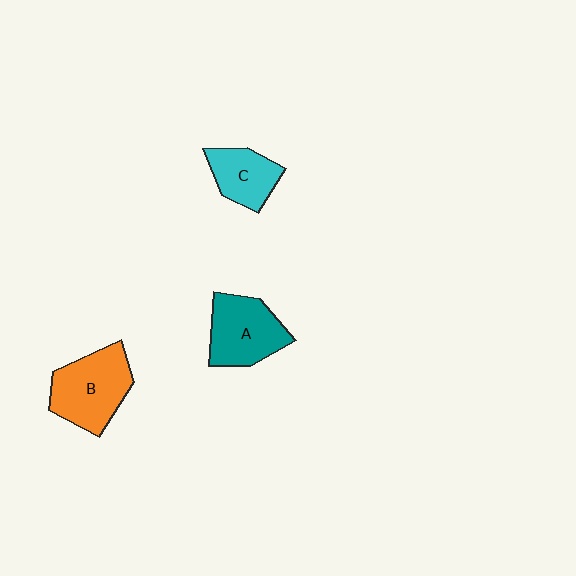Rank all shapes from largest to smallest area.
From largest to smallest: B (orange), A (teal), C (cyan).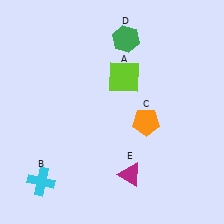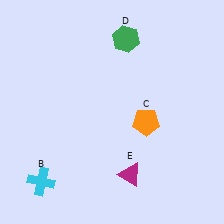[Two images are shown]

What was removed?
The lime square (A) was removed in Image 2.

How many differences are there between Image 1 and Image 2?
There is 1 difference between the two images.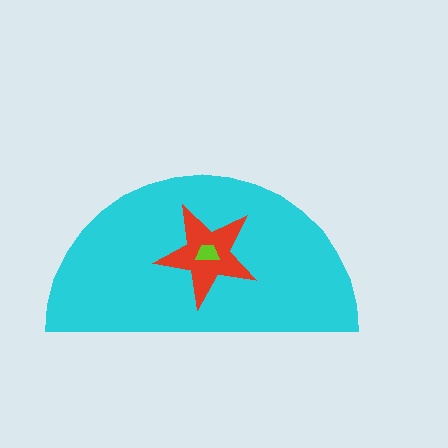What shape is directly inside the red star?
The lime trapezoid.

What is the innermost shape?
The lime trapezoid.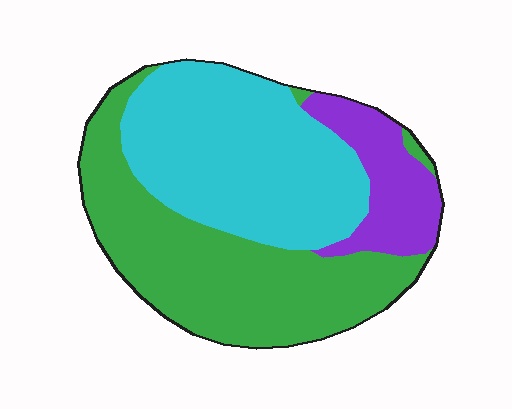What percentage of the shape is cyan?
Cyan takes up between a third and a half of the shape.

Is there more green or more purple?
Green.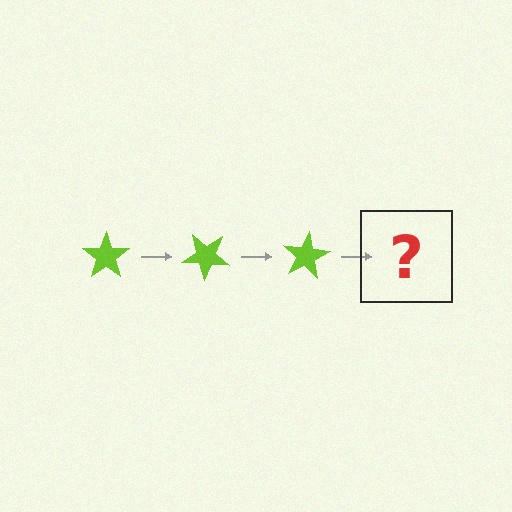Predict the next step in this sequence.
The next step is a lime star rotated 120 degrees.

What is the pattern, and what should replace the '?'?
The pattern is that the star rotates 40 degrees each step. The '?' should be a lime star rotated 120 degrees.